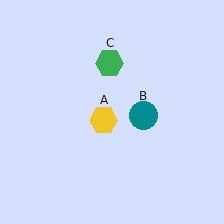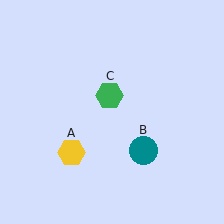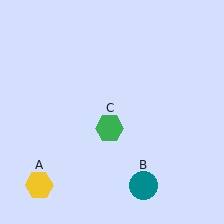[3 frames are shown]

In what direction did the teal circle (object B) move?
The teal circle (object B) moved down.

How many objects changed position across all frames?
3 objects changed position: yellow hexagon (object A), teal circle (object B), green hexagon (object C).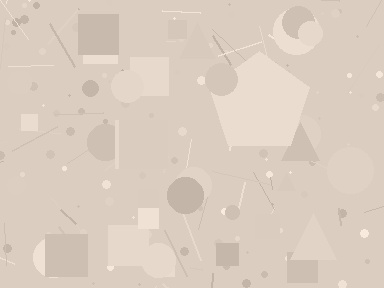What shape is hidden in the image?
A pentagon is hidden in the image.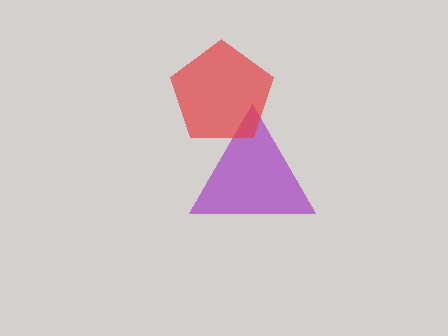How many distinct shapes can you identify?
There are 2 distinct shapes: a purple triangle, a red pentagon.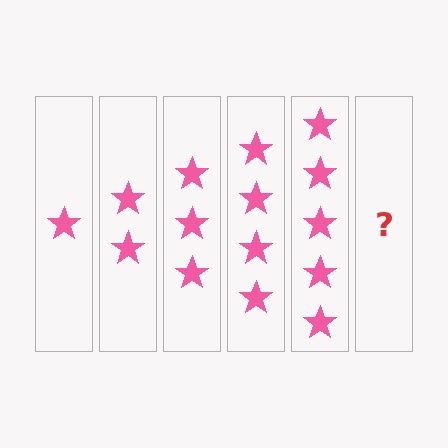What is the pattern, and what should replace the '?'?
The pattern is that each step adds one more star. The '?' should be 6 stars.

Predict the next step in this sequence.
The next step is 6 stars.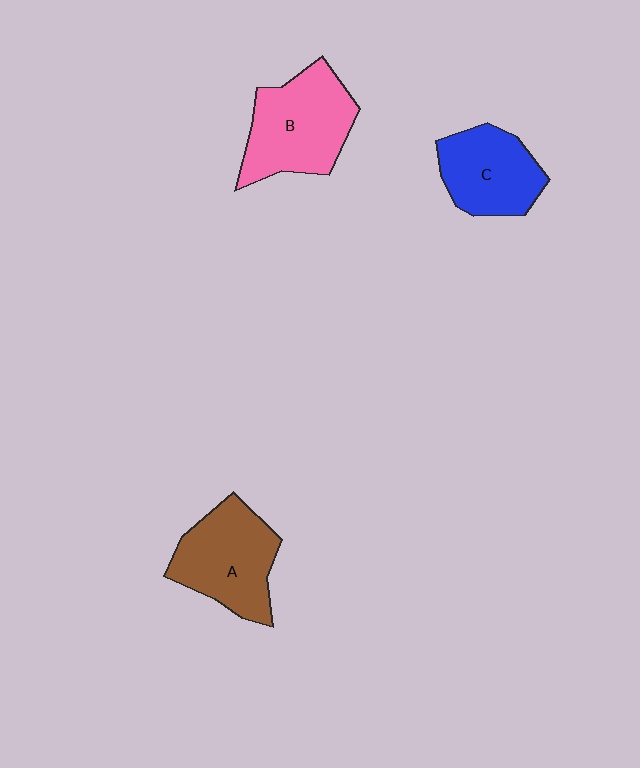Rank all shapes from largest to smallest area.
From largest to smallest: B (pink), A (brown), C (blue).